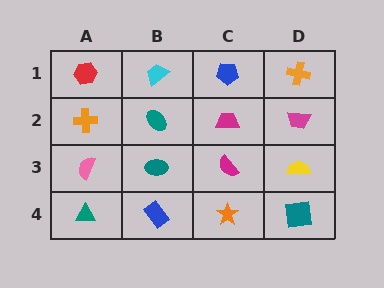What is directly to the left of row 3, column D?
A magenta semicircle.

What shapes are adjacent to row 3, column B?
A teal ellipse (row 2, column B), a blue rectangle (row 4, column B), a pink semicircle (row 3, column A), a magenta semicircle (row 3, column C).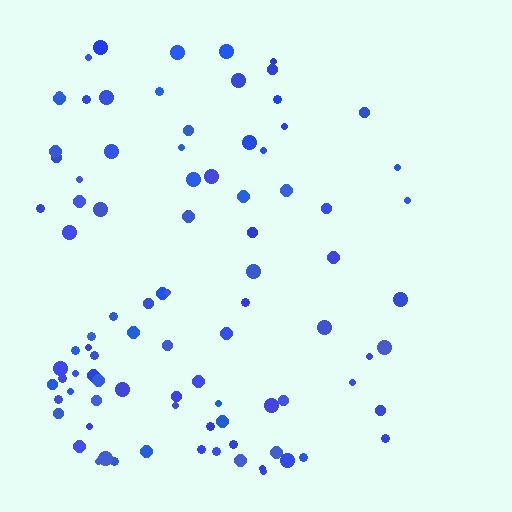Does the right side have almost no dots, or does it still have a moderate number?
Still a moderate number, just noticeably fewer than the left.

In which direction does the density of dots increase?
From right to left, with the left side densest.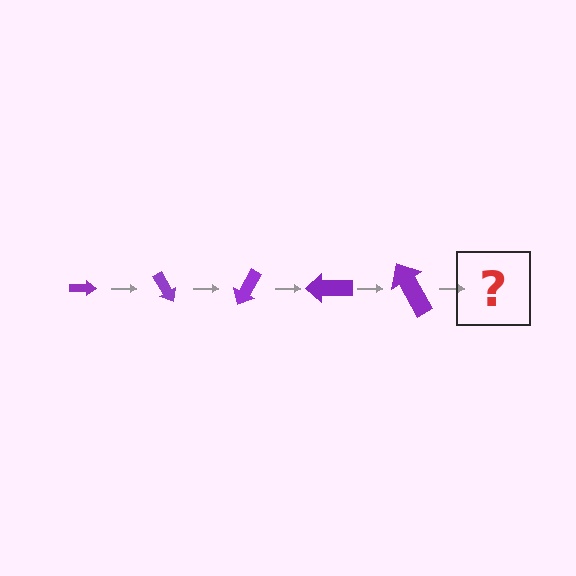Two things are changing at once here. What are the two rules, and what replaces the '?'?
The two rules are that the arrow grows larger each step and it rotates 60 degrees each step. The '?' should be an arrow, larger than the previous one and rotated 300 degrees from the start.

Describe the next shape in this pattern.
It should be an arrow, larger than the previous one and rotated 300 degrees from the start.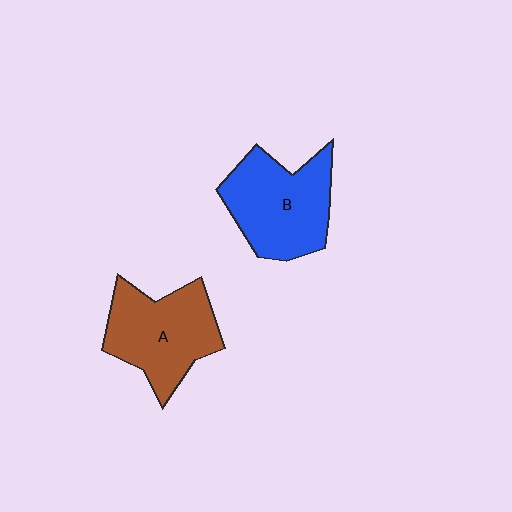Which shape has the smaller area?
Shape A (brown).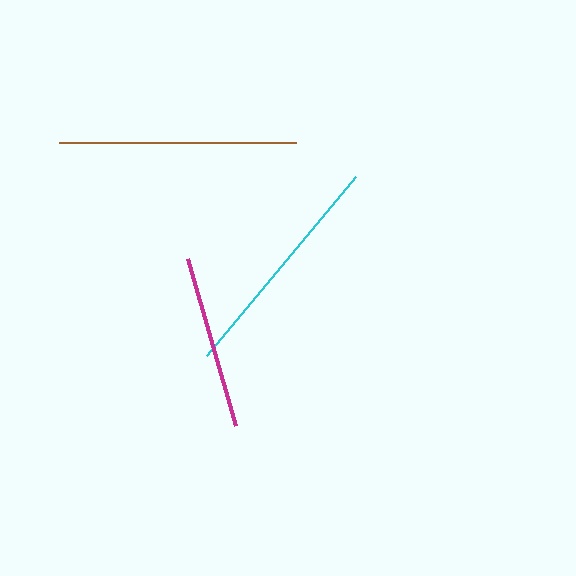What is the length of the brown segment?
The brown segment is approximately 237 pixels long.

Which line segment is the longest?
The brown line is the longest at approximately 237 pixels.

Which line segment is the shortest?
The magenta line is the shortest at approximately 174 pixels.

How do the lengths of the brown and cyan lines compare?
The brown and cyan lines are approximately the same length.